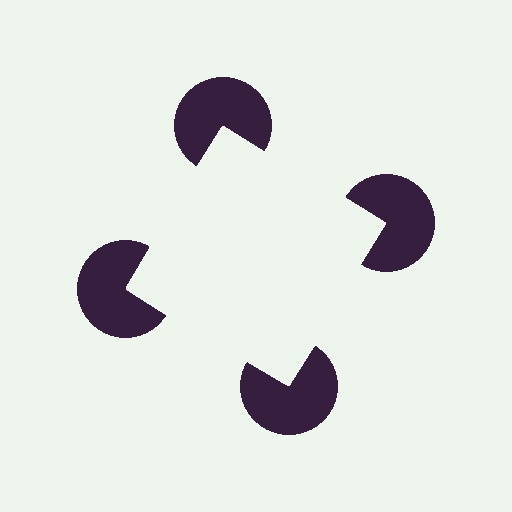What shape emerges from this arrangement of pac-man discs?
An illusory square — its edges are inferred from the aligned wedge cuts in the pac-man discs, not physically drawn.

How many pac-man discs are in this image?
There are 4 — one at each vertex of the illusory square.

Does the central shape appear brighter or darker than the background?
It typically appears slightly brighter than the background, even though no actual brightness change is drawn.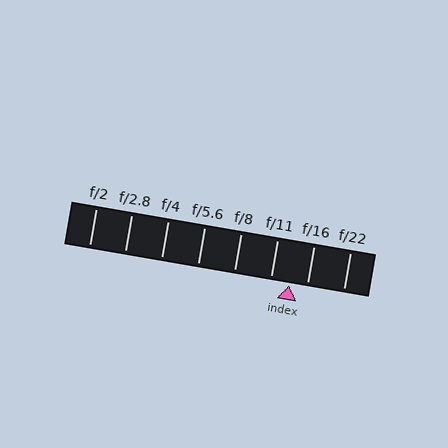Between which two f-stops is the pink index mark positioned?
The index mark is between f/11 and f/16.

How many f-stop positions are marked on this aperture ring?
There are 8 f-stop positions marked.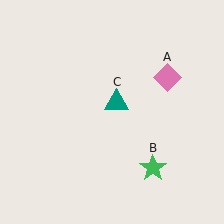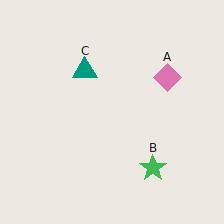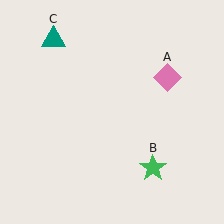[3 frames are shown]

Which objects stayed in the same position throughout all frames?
Pink diamond (object A) and green star (object B) remained stationary.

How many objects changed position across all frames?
1 object changed position: teal triangle (object C).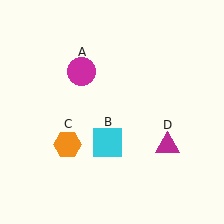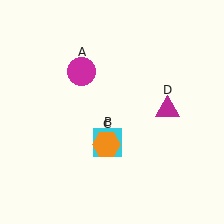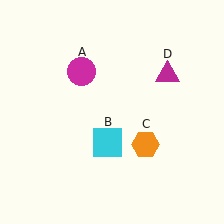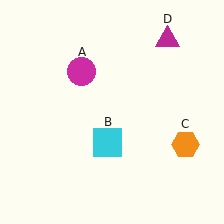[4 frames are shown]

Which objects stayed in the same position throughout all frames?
Magenta circle (object A) and cyan square (object B) remained stationary.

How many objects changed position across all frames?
2 objects changed position: orange hexagon (object C), magenta triangle (object D).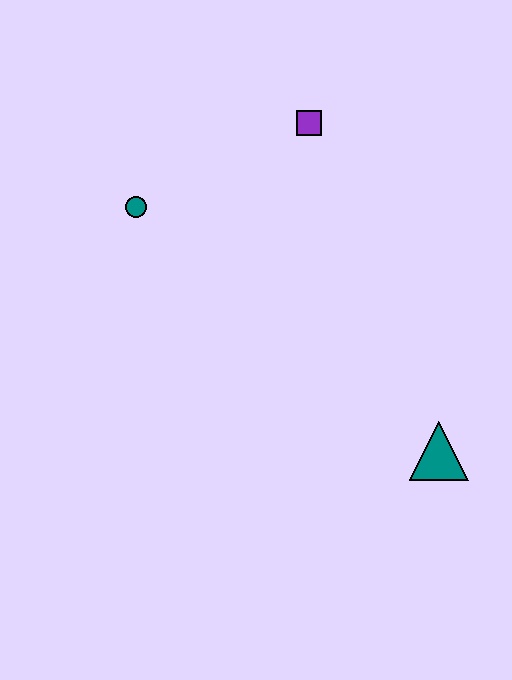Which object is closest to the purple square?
The teal circle is closest to the purple square.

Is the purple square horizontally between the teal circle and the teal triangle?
Yes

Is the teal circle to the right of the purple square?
No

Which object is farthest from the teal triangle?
The teal circle is farthest from the teal triangle.